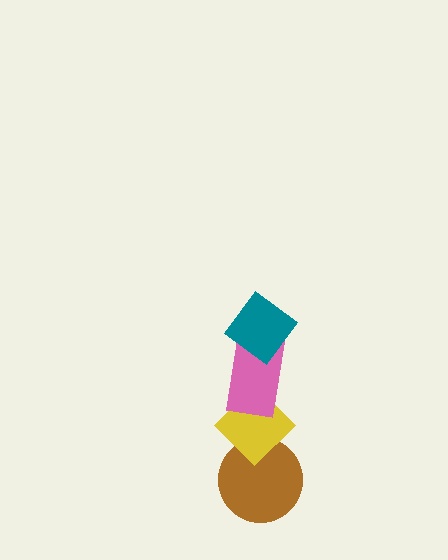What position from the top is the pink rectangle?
The pink rectangle is 2nd from the top.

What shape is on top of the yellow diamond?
The pink rectangle is on top of the yellow diamond.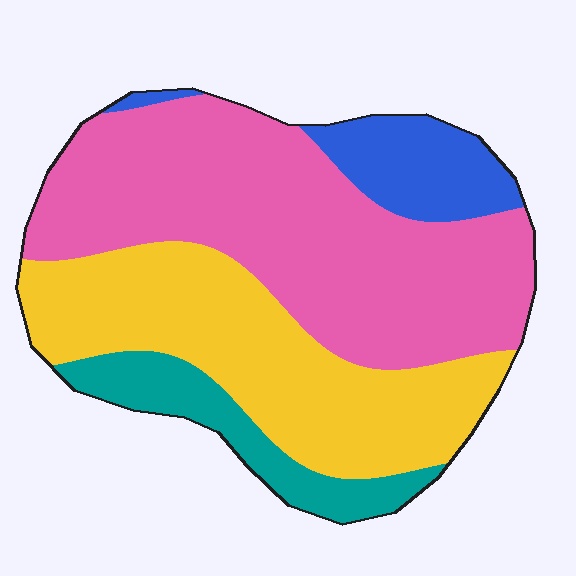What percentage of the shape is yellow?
Yellow takes up about one third (1/3) of the shape.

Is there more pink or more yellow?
Pink.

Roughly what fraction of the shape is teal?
Teal takes up about one tenth (1/10) of the shape.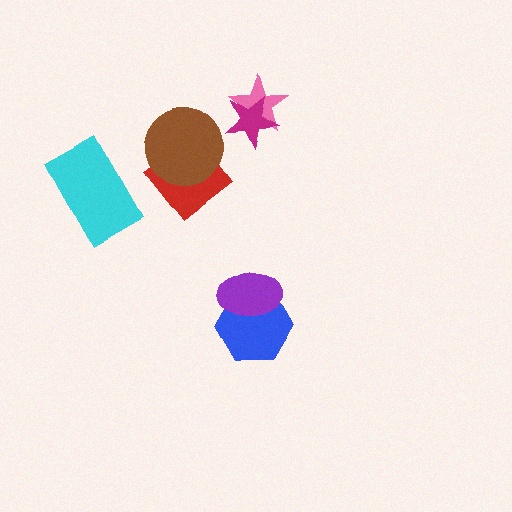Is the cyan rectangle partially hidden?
No, no other shape covers it.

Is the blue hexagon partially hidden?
Yes, it is partially covered by another shape.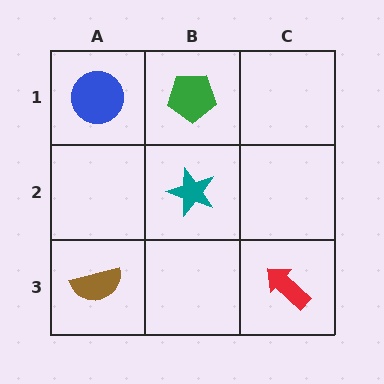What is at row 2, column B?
A teal star.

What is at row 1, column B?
A green pentagon.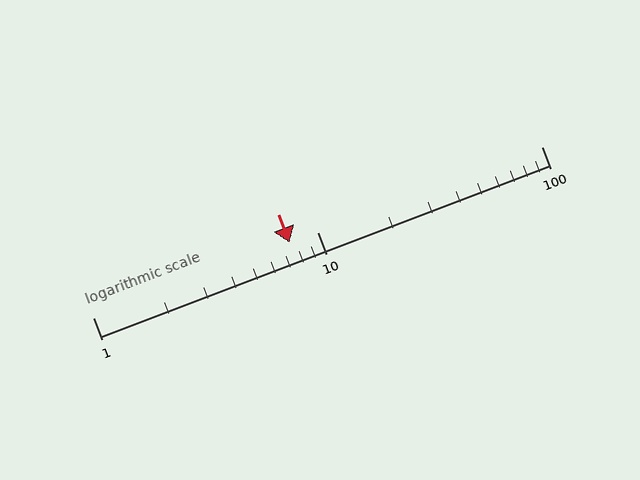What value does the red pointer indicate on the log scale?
The pointer indicates approximately 7.5.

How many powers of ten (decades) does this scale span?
The scale spans 2 decades, from 1 to 100.